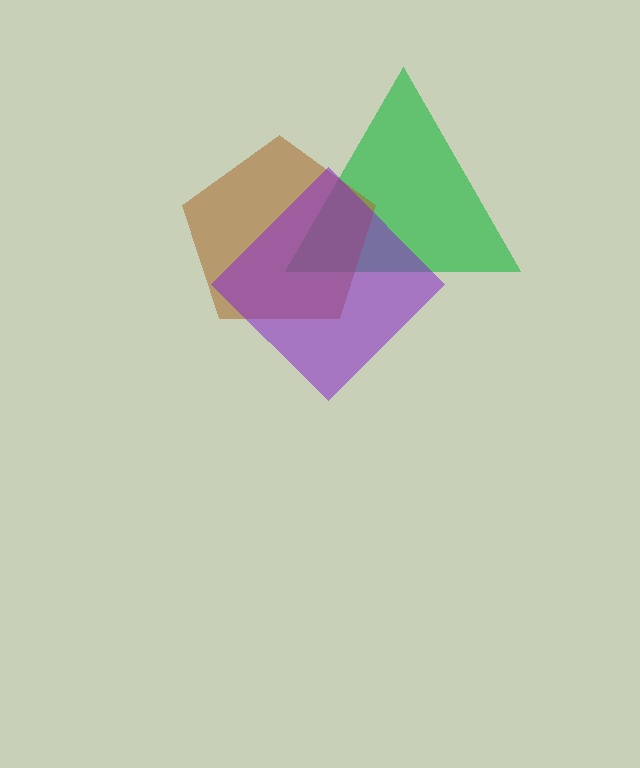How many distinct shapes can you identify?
There are 3 distinct shapes: a green triangle, a brown pentagon, a purple diamond.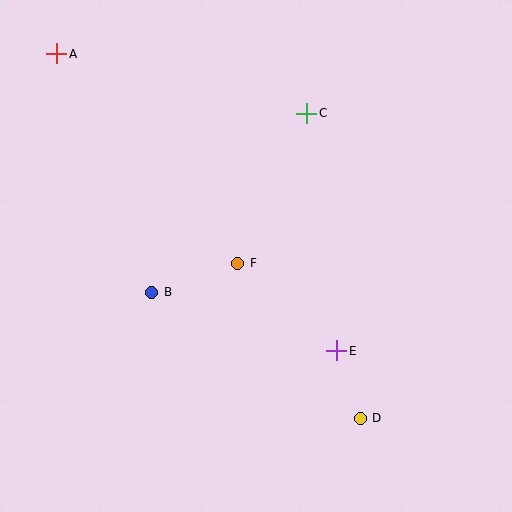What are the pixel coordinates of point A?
Point A is at (57, 54).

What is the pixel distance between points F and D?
The distance between F and D is 198 pixels.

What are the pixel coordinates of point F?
Point F is at (238, 263).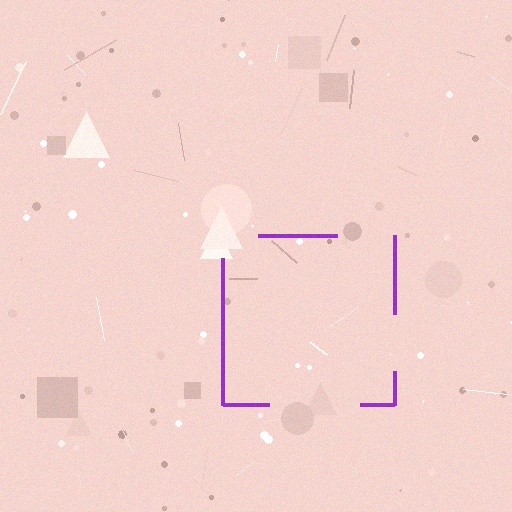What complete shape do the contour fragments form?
The contour fragments form a square.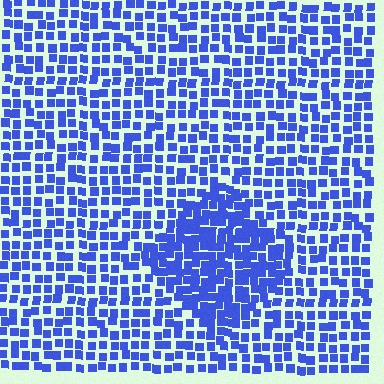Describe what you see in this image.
The image contains small blue elements arranged at two different densities. A diamond-shaped region is visible where the elements are more densely packed than the surrounding area.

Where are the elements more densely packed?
The elements are more densely packed inside the diamond boundary.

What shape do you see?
I see a diamond.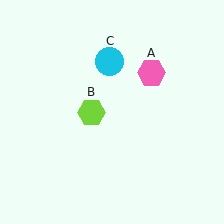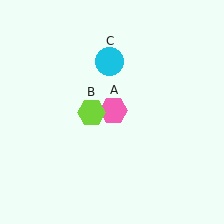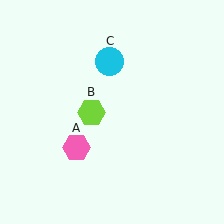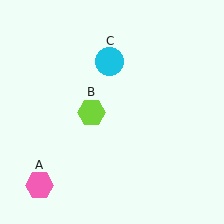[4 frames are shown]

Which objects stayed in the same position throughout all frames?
Lime hexagon (object B) and cyan circle (object C) remained stationary.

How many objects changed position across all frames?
1 object changed position: pink hexagon (object A).